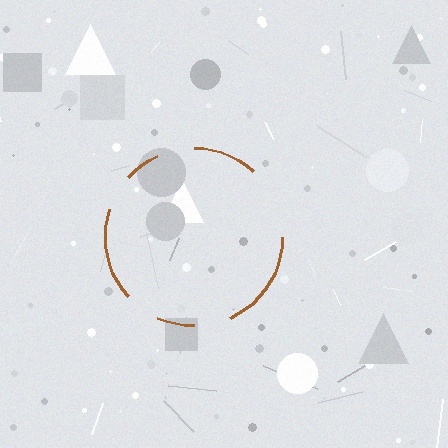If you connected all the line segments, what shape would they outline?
They would outline a circle.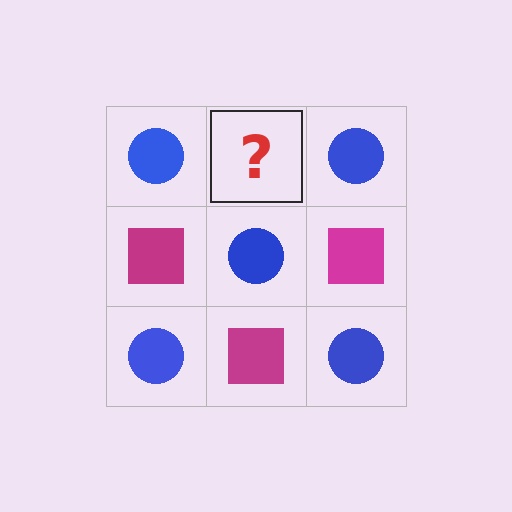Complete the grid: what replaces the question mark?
The question mark should be replaced with a magenta square.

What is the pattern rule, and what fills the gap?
The rule is that it alternates blue circle and magenta square in a checkerboard pattern. The gap should be filled with a magenta square.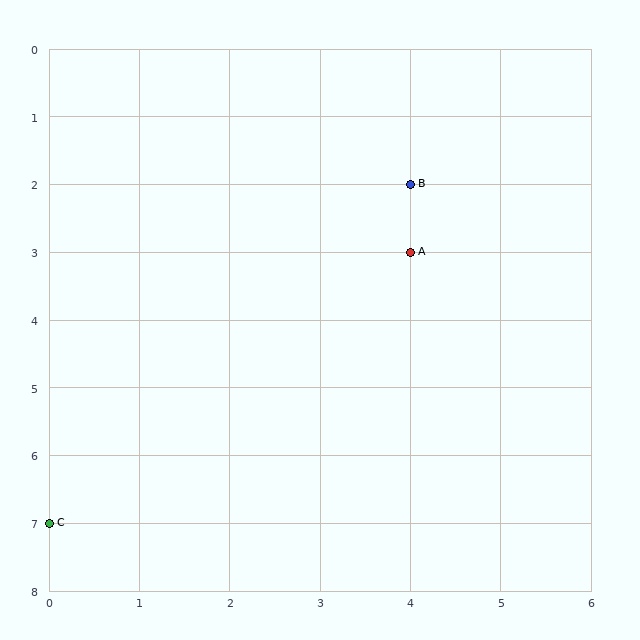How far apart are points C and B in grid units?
Points C and B are 4 columns and 5 rows apart (about 6.4 grid units diagonally).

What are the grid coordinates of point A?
Point A is at grid coordinates (4, 3).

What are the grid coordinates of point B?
Point B is at grid coordinates (4, 2).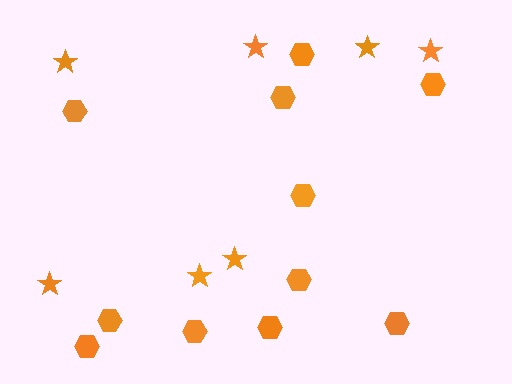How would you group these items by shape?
There are 2 groups: one group of hexagons (11) and one group of stars (7).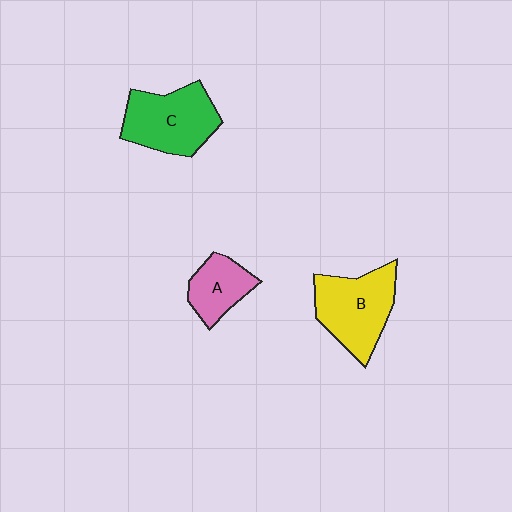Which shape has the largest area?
Shape B (yellow).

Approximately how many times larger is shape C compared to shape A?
Approximately 1.7 times.